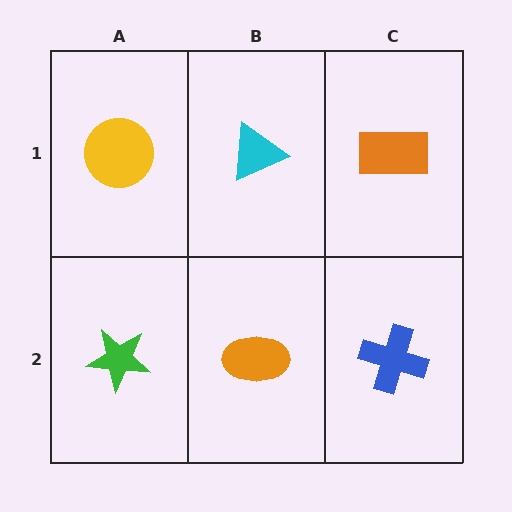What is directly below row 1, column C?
A blue cross.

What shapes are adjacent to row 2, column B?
A cyan triangle (row 1, column B), a green star (row 2, column A), a blue cross (row 2, column C).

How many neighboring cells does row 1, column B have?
3.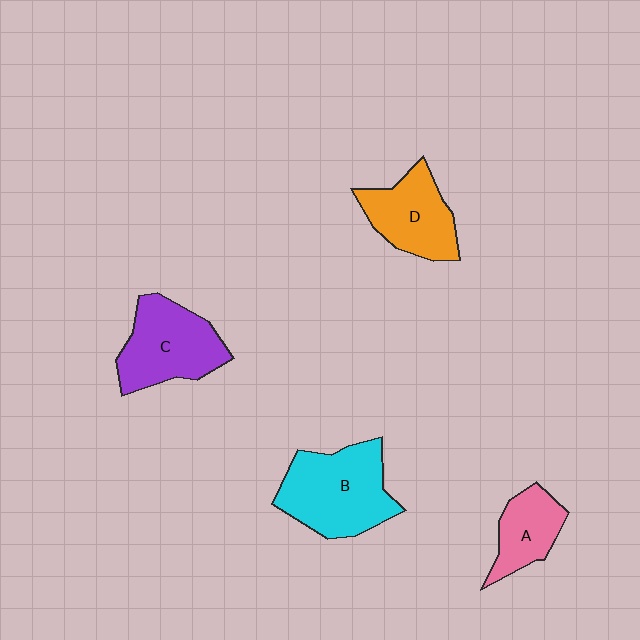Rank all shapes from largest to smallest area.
From largest to smallest: B (cyan), C (purple), D (orange), A (pink).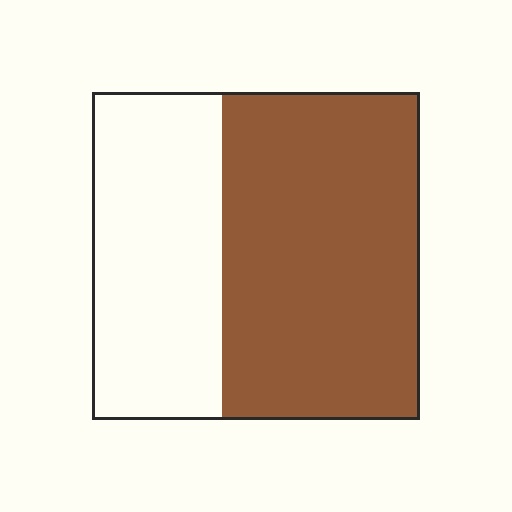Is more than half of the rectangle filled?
Yes.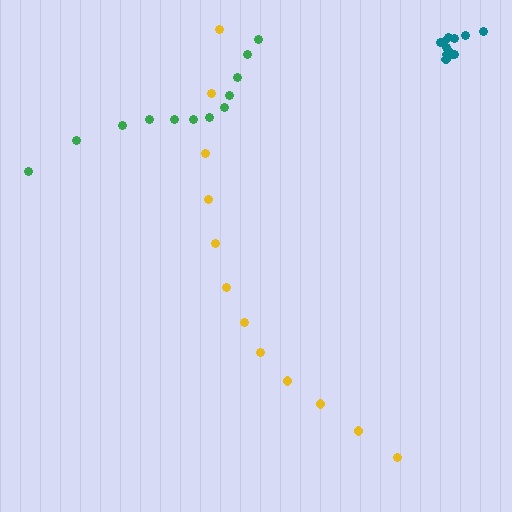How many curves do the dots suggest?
There are 3 distinct paths.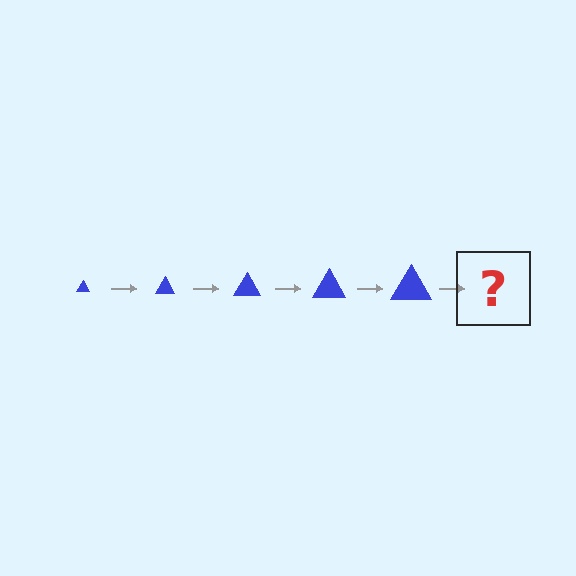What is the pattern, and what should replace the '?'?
The pattern is that the triangle gets progressively larger each step. The '?' should be a blue triangle, larger than the previous one.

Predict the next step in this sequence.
The next step is a blue triangle, larger than the previous one.